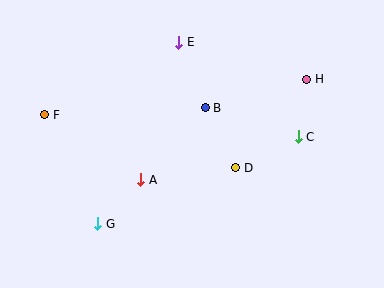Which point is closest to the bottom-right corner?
Point C is closest to the bottom-right corner.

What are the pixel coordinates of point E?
Point E is at (179, 42).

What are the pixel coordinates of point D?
Point D is at (236, 168).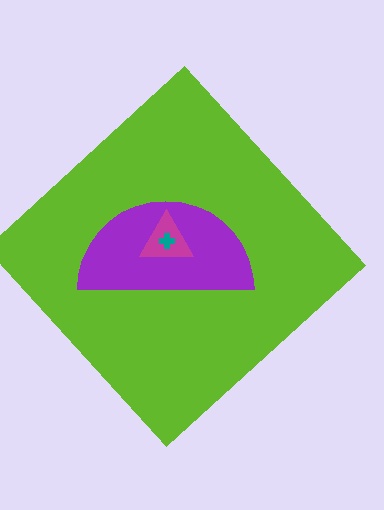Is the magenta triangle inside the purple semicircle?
Yes.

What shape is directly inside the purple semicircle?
The magenta triangle.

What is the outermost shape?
The lime diamond.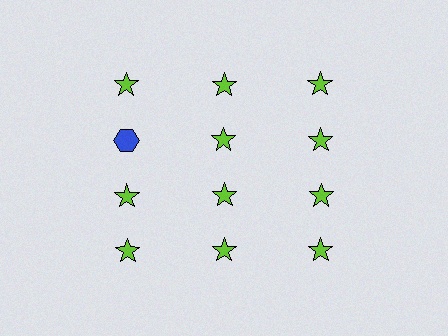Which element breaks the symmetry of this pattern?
The blue hexagon in the second row, leftmost column breaks the symmetry. All other shapes are lime stars.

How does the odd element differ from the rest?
It differs in both color (blue instead of lime) and shape (hexagon instead of star).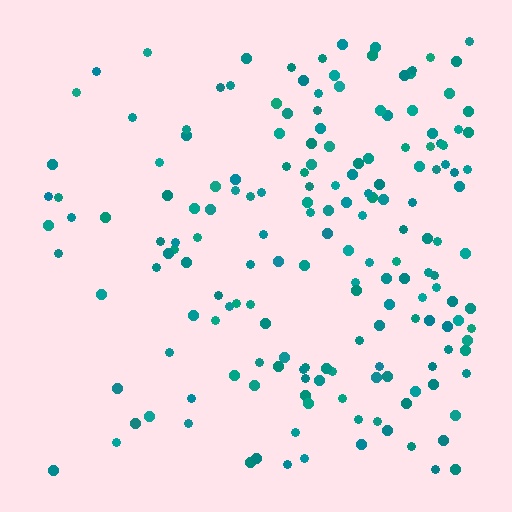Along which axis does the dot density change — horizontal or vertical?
Horizontal.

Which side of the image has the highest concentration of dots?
The right.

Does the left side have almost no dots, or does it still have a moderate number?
Still a moderate number, just noticeably fewer than the right.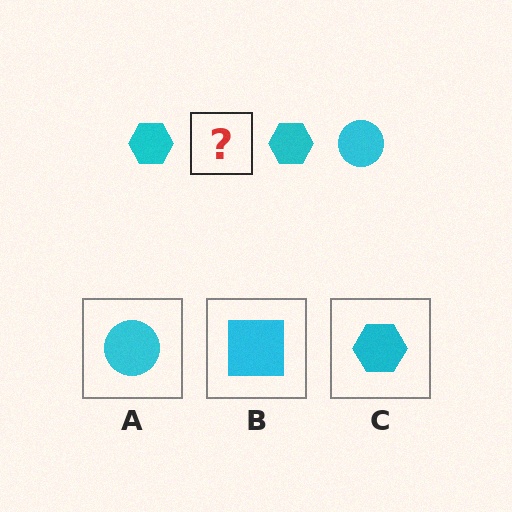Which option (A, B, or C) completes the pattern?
A.